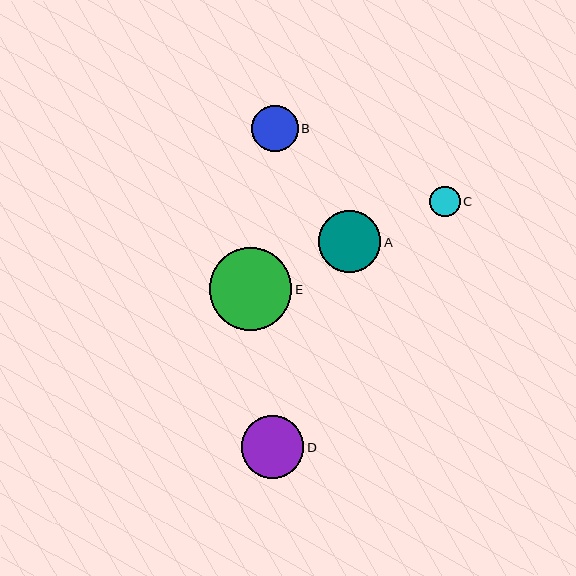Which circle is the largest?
Circle E is the largest with a size of approximately 83 pixels.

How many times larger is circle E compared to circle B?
Circle E is approximately 1.8 times the size of circle B.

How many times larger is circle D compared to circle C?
Circle D is approximately 2.0 times the size of circle C.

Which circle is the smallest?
Circle C is the smallest with a size of approximately 31 pixels.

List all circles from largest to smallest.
From largest to smallest: E, D, A, B, C.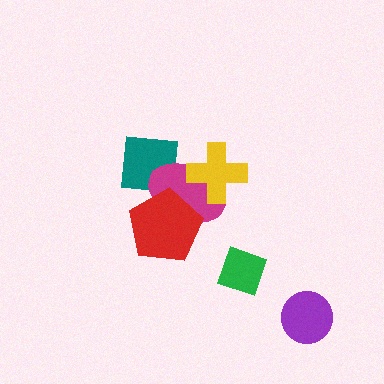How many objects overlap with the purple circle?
0 objects overlap with the purple circle.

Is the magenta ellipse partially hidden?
Yes, it is partially covered by another shape.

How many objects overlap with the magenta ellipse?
3 objects overlap with the magenta ellipse.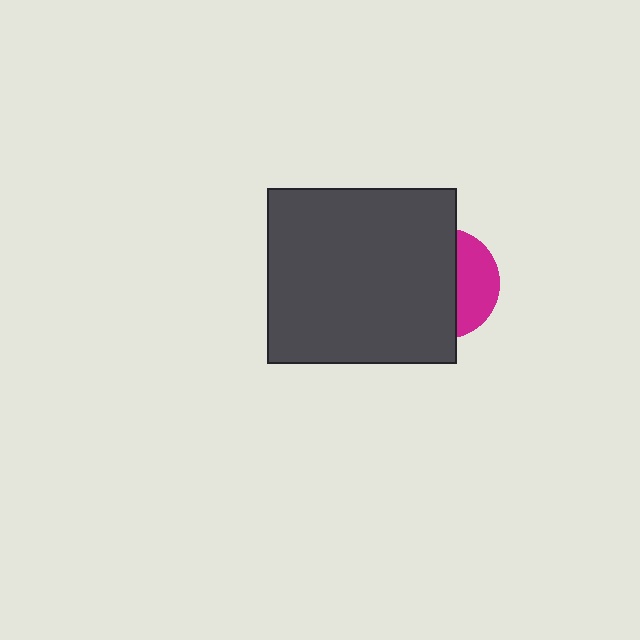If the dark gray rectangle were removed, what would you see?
You would see the complete magenta circle.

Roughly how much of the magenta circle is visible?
A small part of it is visible (roughly 35%).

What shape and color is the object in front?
The object in front is a dark gray rectangle.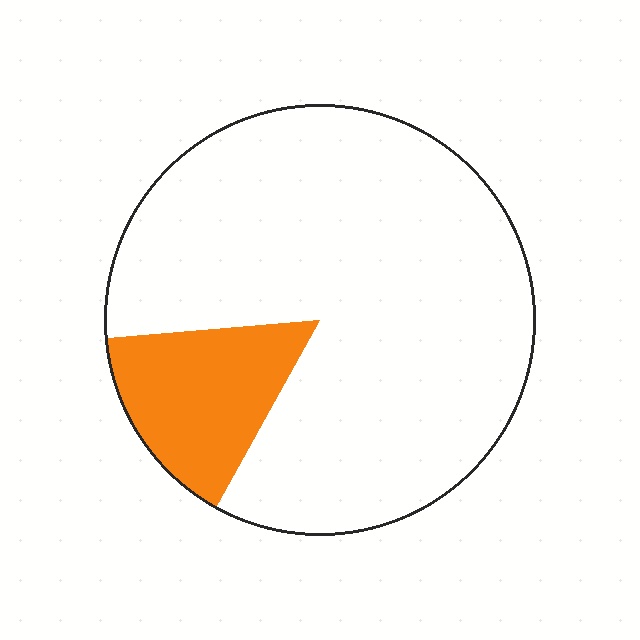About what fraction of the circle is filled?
About one sixth (1/6).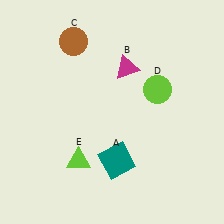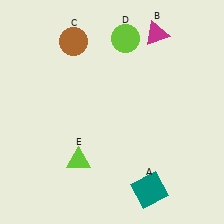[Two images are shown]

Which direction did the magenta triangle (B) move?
The magenta triangle (B) moved up.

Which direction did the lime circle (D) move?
The lime circle (D) moved up.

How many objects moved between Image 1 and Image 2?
3 objects moved between the two images.